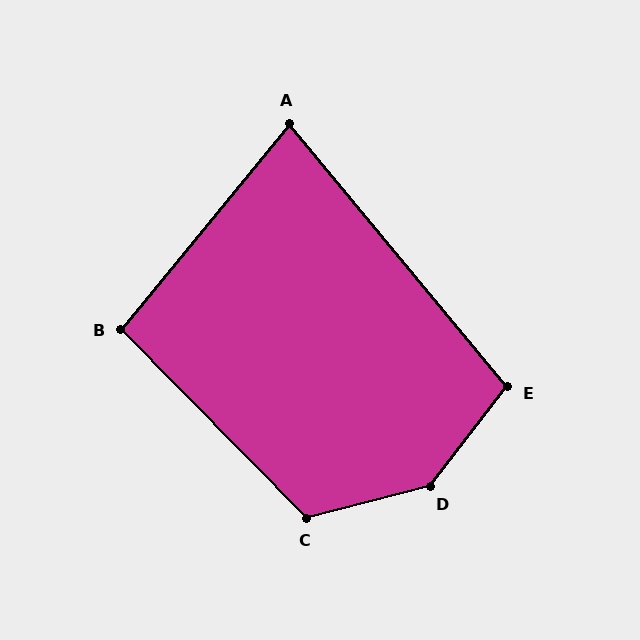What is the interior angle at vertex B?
Approximately 96 degrees (obtuse).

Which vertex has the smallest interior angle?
A, at approximately 79 degrees.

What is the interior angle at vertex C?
Approximately 120 degrees (obtuse).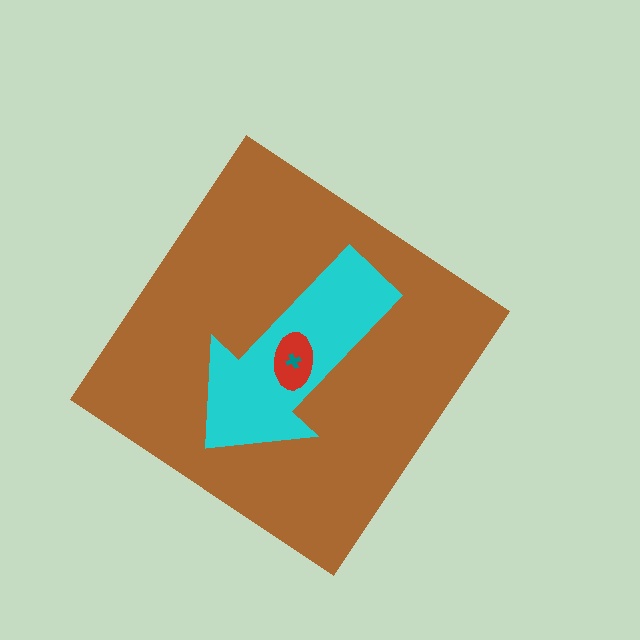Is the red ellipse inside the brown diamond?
Yes.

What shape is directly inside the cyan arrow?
The red ellipse.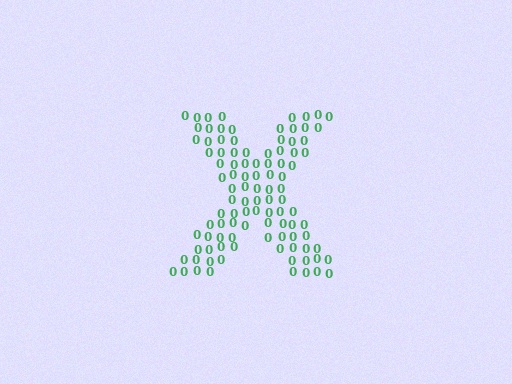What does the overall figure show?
The overall figure shows the letter X.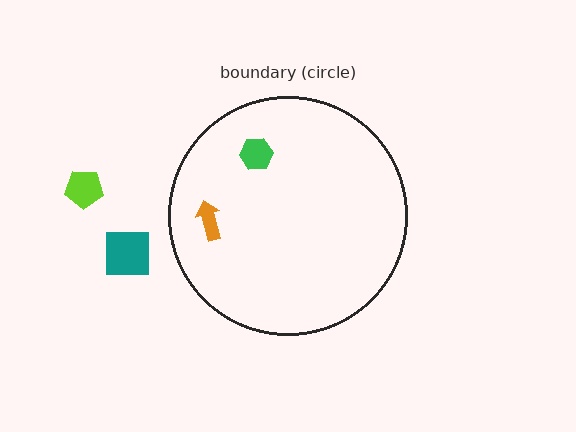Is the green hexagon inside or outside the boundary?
Inside.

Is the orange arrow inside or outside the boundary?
Inside.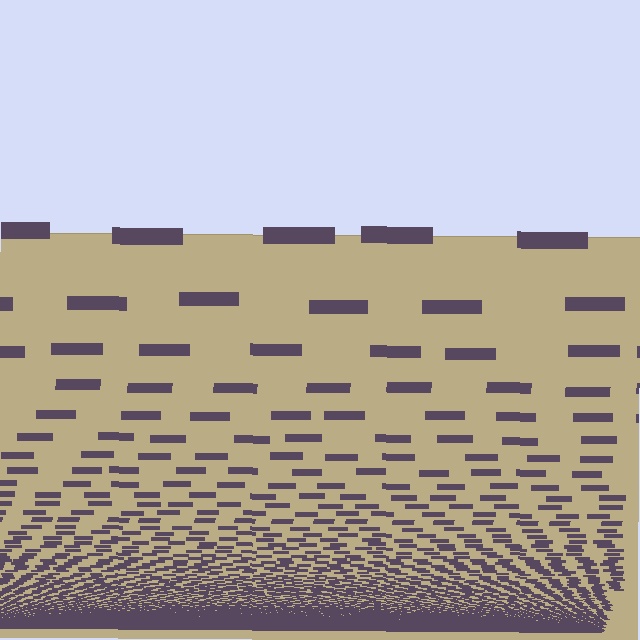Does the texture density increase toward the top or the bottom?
Density increases toward the bottom.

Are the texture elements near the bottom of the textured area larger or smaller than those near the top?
Smaller. The gradient is inverted — elements near the bottom are smaller and denser.